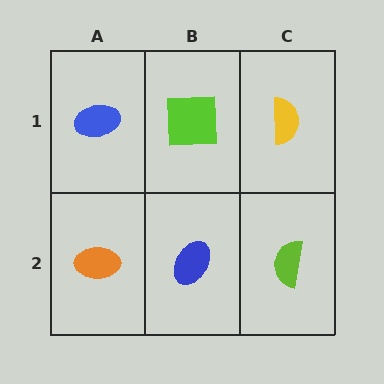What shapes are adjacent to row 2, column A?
A blue ellipse (row 1, column A), a blue ellipse (row 2, column B).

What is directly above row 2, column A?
A blue ellipse.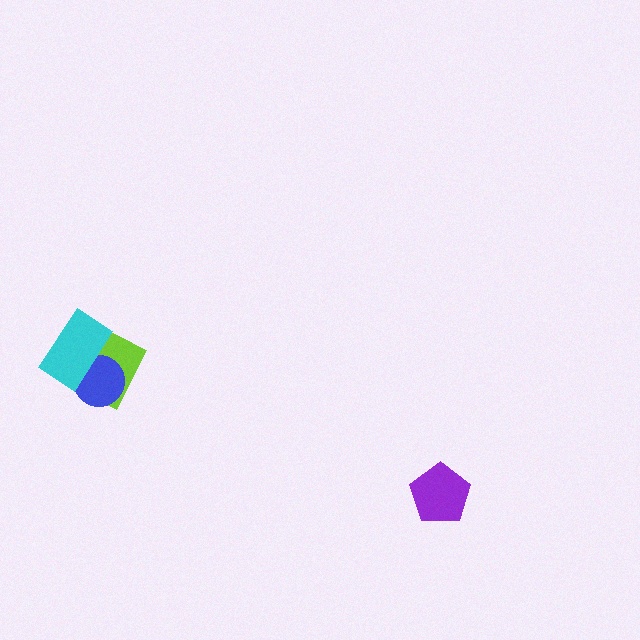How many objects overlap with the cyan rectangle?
2 objects overlap with the cyan rectangle.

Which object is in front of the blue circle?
The cyan rectangle is in front of the blue circle.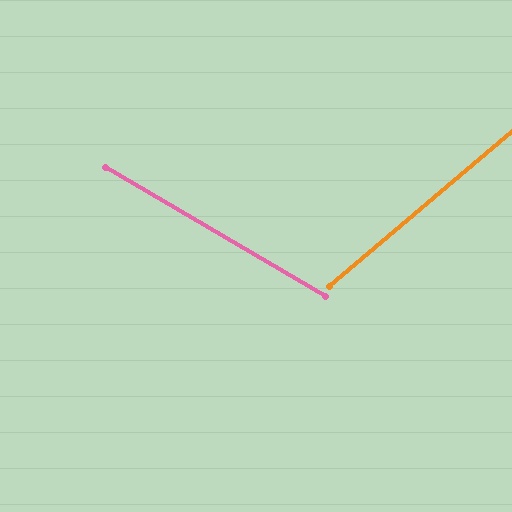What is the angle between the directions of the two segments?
Approximately 71 degrees.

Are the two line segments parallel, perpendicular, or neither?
Neither parallel nor perpendicular — they differ by about 71°.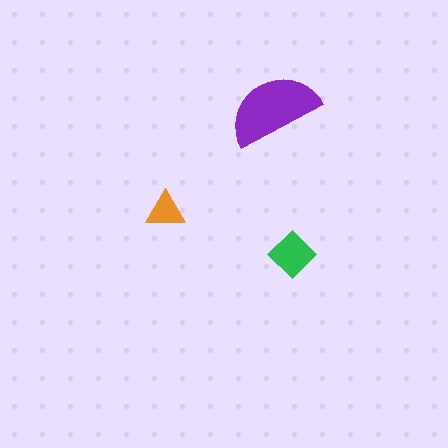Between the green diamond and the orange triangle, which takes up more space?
The green diamond.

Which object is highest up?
The purple semicircle is topmost.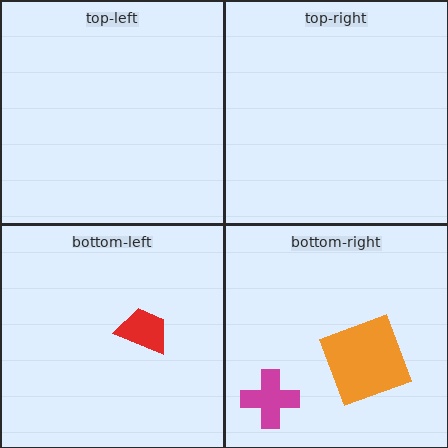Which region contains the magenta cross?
The bottom-right region.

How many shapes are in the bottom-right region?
2.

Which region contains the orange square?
The bottom-right region.